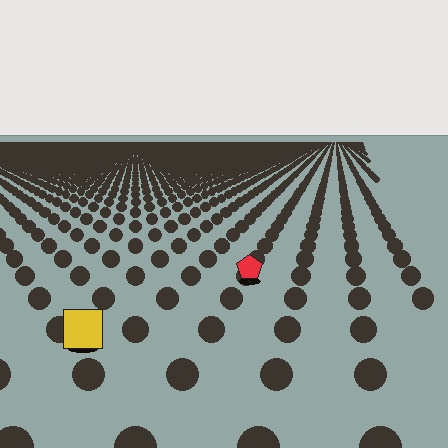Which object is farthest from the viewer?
The red pentagon is farthest from the viewer. It appears smaller and the ground texture around it is denser.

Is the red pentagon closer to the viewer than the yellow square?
No. The yellow square is closer — you can tell from the texture gradient: the ground texture is coarser near it.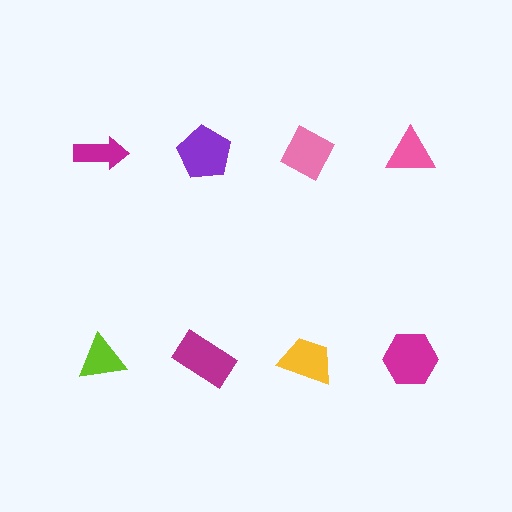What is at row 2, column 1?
A lime triangle.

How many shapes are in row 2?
4 shapes.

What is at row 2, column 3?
A yellow trapezoid.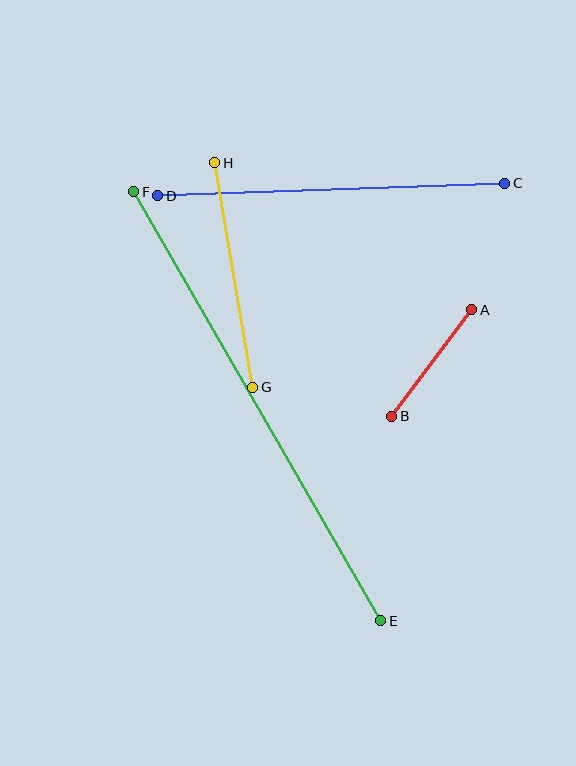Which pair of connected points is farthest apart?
Points E and F are farthest apart.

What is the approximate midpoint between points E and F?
The midpoint is at approximately (257, 406) pixels.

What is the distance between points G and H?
The distance is approximately 228 pixels.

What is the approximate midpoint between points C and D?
The midpoint is at approximately (331, 189) pixels.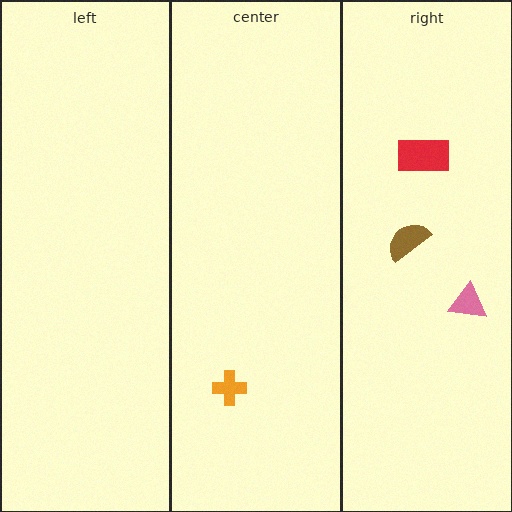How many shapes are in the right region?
3.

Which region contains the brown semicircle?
The right region.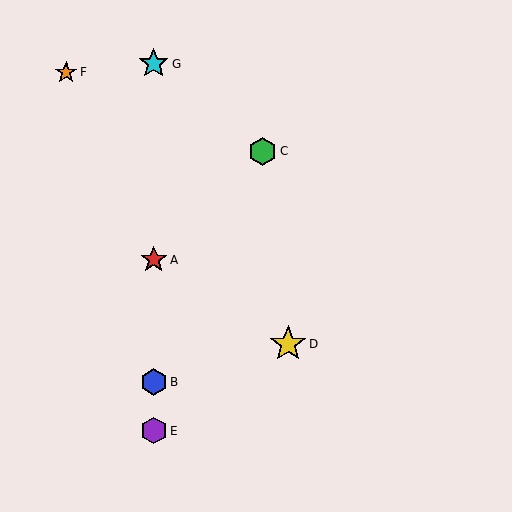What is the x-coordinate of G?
Object G is at x≈154.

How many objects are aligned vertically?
4 objects (A, B, E, G) are aligned vertically.